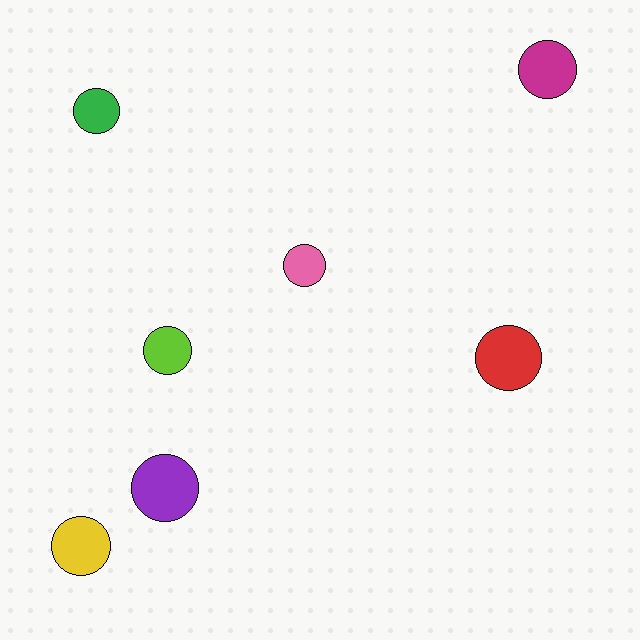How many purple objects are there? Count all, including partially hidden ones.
There is 1 purple object.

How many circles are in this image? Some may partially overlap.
There are 7 circles.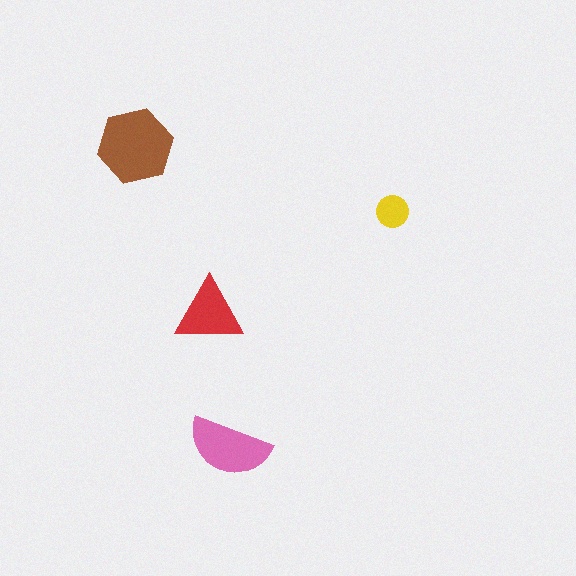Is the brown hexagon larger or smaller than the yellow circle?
Larger.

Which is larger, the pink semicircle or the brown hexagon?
The brown hexagon.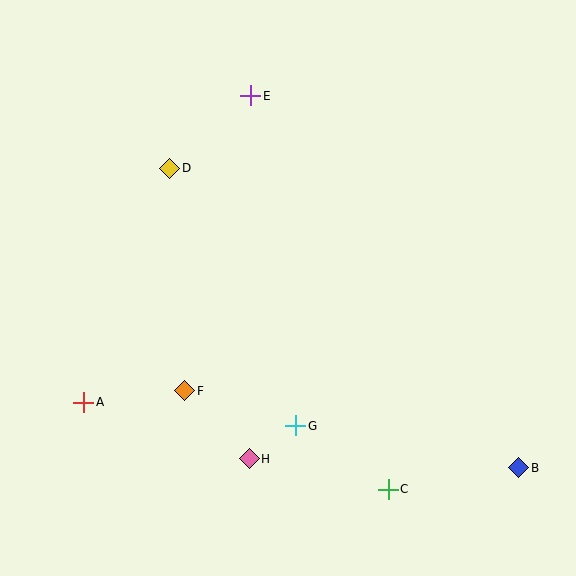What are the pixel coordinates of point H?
Point H is at (249, 459).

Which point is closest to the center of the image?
Point G at (296, 426) is closest to the center.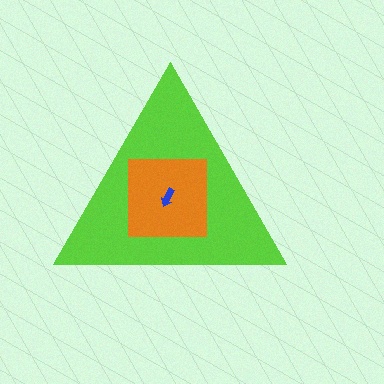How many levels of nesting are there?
3.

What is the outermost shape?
The lime triangle.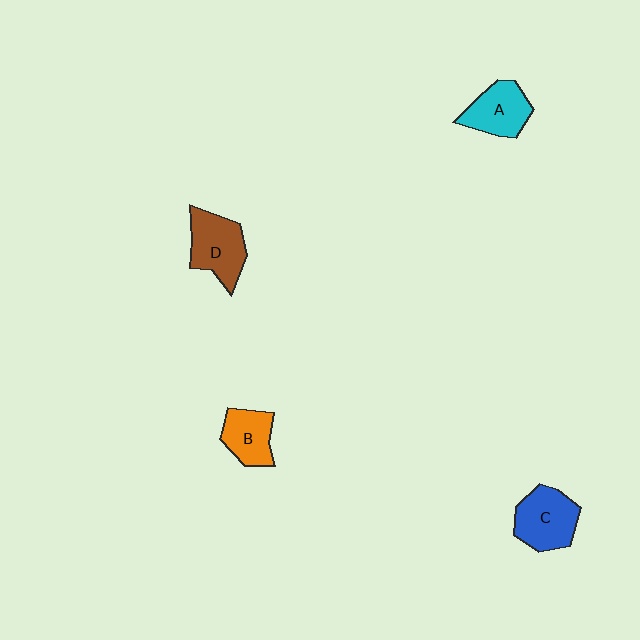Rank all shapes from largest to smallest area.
From largest to smallest: C (blue), D (brown), A (cyan), B (orange).